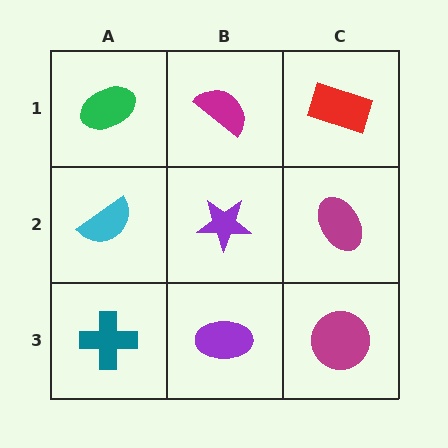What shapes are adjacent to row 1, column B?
A purple star (row 2, column B), a green ellipse (row 1, column A), a red rectangle (row 1, column C).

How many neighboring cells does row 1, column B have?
3.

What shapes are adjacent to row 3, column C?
A magenta ellipse (row 2, column C), a purple ellipse (row 3, column B).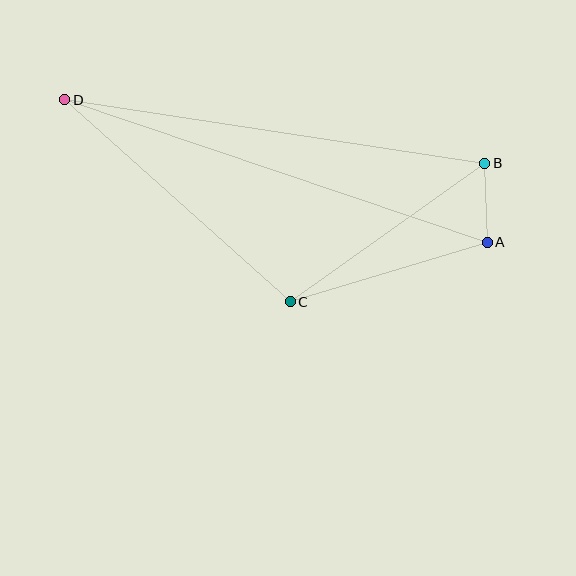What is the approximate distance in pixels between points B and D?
The distance between B and D is approximately 425 pixels.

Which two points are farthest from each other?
Points A and D are farthest from each other.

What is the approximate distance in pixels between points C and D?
The distance between C and D is approximately 303 pixels.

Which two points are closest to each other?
Points A and B are closest to each other.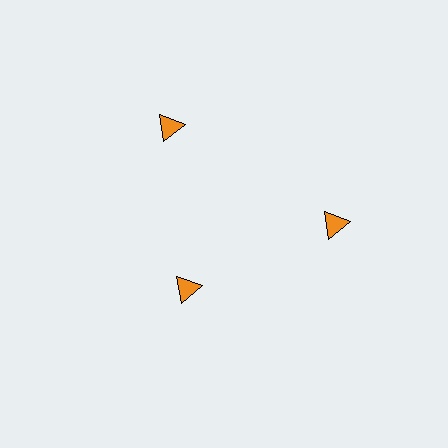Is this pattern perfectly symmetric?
No. The 3 orange triangles are arranged in a ring, but one element near the 7 o'clock position is pulled inward toward the center, breaking the 3-fold rotational symmetry.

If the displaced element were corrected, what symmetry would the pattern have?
It would have 3-fold rotational symmetry — the pattern would map onto itself every 120 degrees.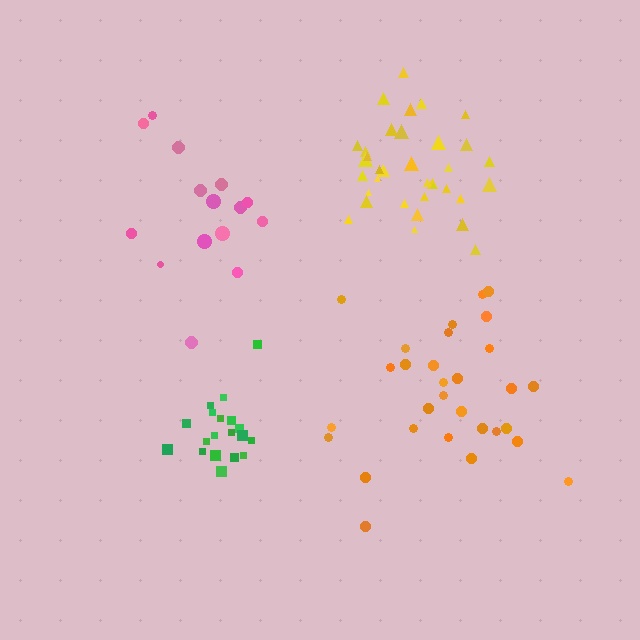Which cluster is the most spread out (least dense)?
Pink.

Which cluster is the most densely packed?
Green.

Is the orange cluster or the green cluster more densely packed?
Green.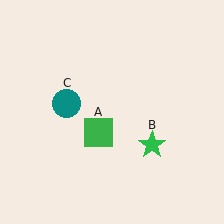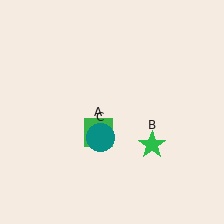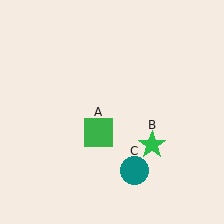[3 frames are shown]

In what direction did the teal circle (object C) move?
The teal circle (object C) moved down and to the right.